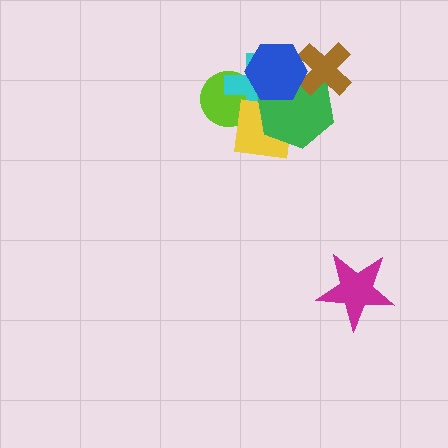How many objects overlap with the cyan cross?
4 objects overlap with the cyan cross.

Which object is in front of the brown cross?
The blue hexagon is in front of the brown cross.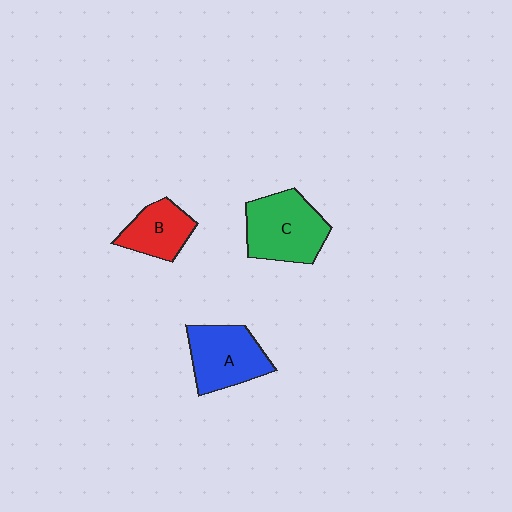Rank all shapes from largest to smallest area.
From largest to smallest: C (green), A (blue), B (red).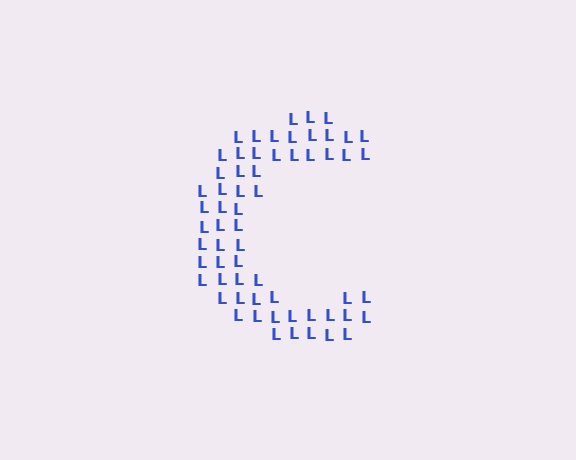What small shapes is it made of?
It is made of small letter L's.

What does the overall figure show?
The overall figure shows the letter C.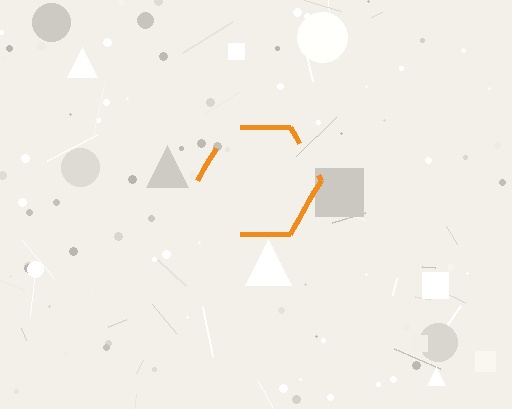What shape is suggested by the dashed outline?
The dashed outline suggests a hexagon.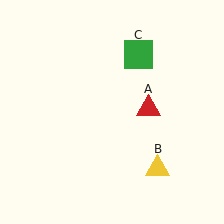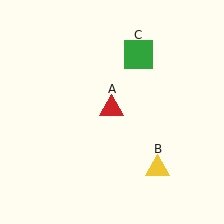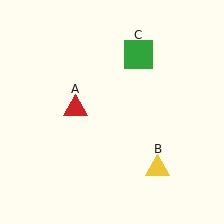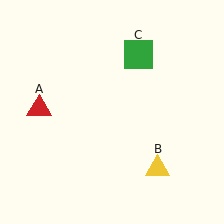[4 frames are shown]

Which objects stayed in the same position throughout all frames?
Yellow triangle (object B) and green square (object C) remained stationary.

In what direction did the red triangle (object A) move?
The red triangle (object A) moved left.